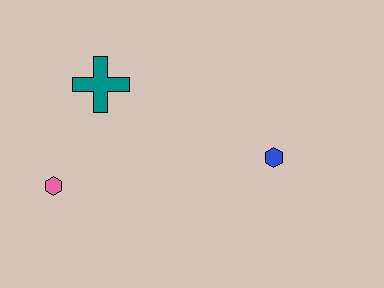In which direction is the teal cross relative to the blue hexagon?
The teal cross is to the left of the blue hexagon.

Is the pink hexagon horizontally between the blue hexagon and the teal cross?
No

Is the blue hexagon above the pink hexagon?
Yes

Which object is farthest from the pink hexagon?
The blue hexagon is farthest from the pink hexagon.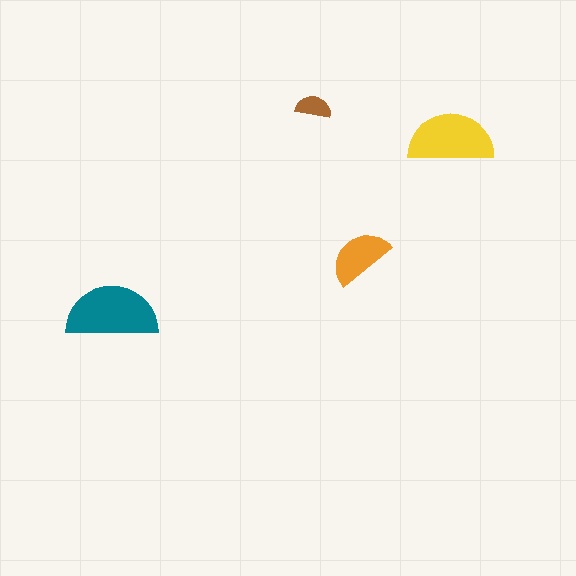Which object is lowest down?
The teal semicircle is bottommost.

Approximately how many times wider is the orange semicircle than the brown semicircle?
About 2 times wider.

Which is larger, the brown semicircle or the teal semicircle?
The teal one.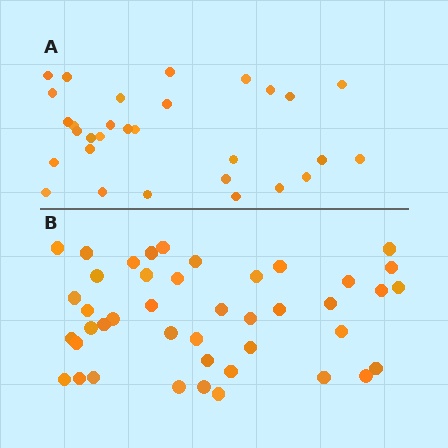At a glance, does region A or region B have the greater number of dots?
Region B (the bottom region) has more dots.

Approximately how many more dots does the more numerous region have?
Region B has approximately 15 more dots than region A.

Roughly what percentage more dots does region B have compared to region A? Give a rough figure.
About 45% more.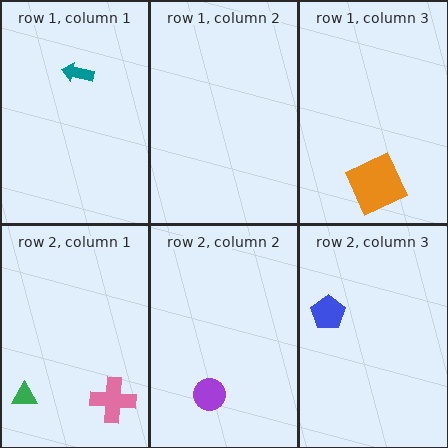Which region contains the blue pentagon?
The row 2, column 3 region.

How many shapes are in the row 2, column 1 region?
2.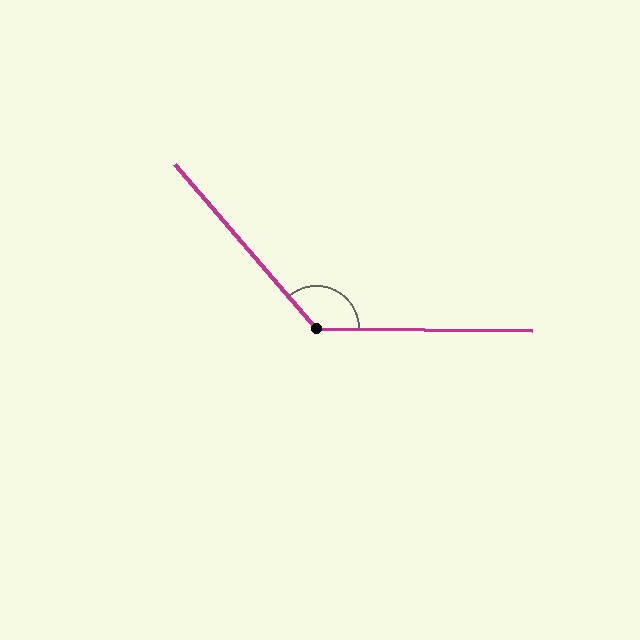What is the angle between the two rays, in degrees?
Approximately 131 degrees.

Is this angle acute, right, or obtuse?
It is obtuse.